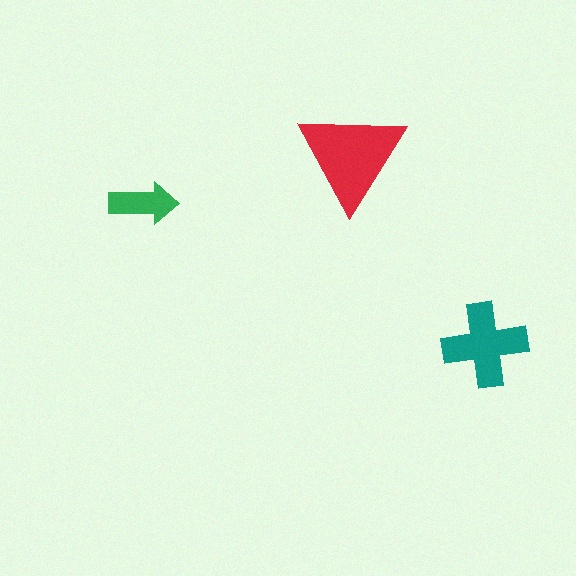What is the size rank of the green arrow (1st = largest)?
3rd.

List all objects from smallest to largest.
The green arrow, the teal cross, the red triangle.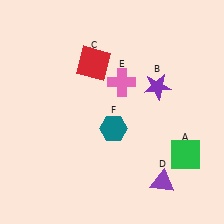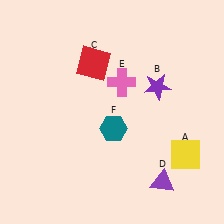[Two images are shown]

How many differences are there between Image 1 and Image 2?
There is 1 difference between the two images.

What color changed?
The square (A) changed from green in Image 1 to yellow in Image 2.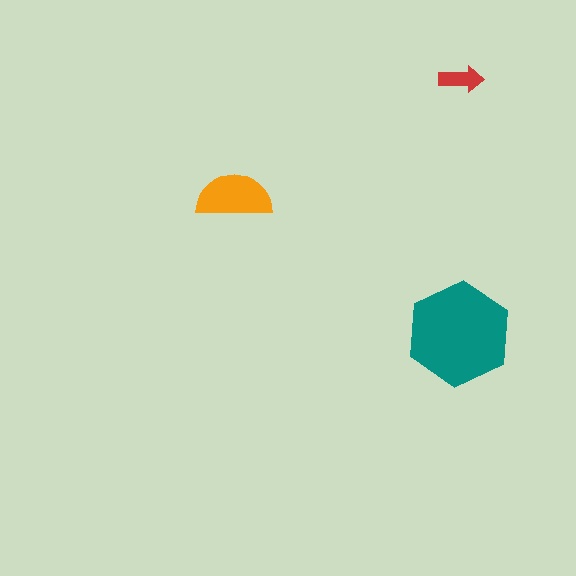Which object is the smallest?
The red arrow.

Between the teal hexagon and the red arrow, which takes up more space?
The teal hexagon.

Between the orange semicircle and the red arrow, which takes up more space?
The orange semicircle.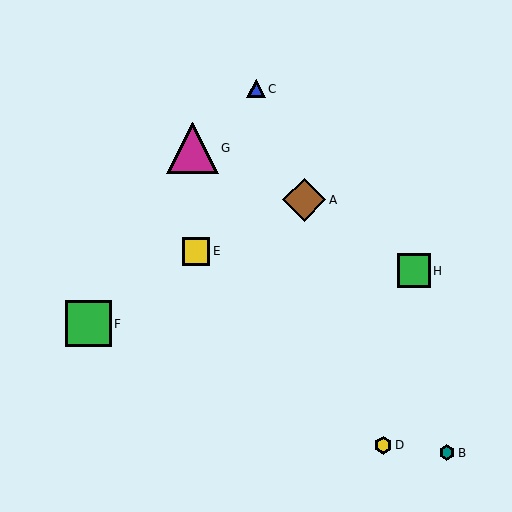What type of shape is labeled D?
Shape D is a yellow hexagon.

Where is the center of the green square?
The center of the green square is at (414, 271).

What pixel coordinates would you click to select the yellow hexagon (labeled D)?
Click at (383, 445) to select the yellow hexagon D.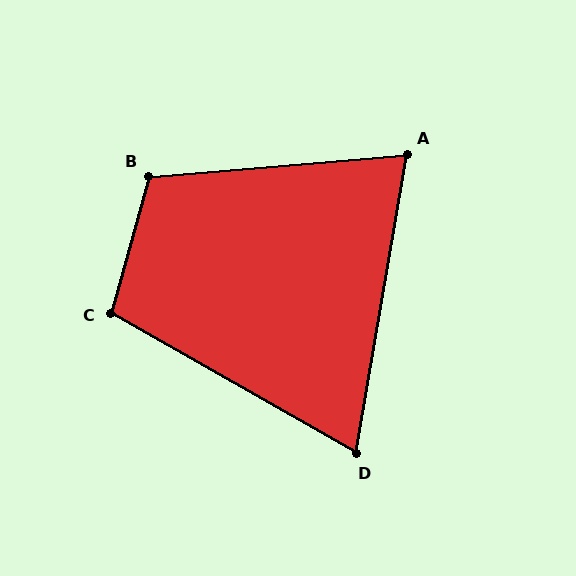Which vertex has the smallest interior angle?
D, at approximately 70 degrees.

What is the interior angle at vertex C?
Approximately 105 degrees (obtuse).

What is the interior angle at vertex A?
Approximately 75 degrees (acute).